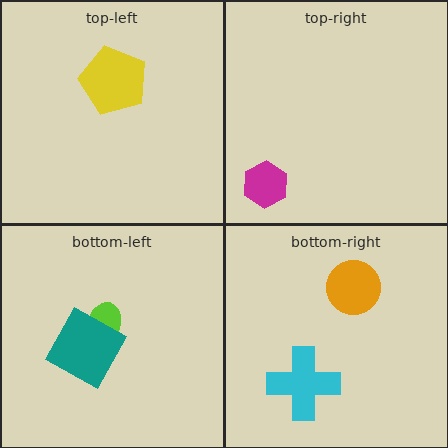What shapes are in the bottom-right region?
The orange circle, the cyan cross.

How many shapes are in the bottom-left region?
2.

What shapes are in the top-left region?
The yellow pentagon.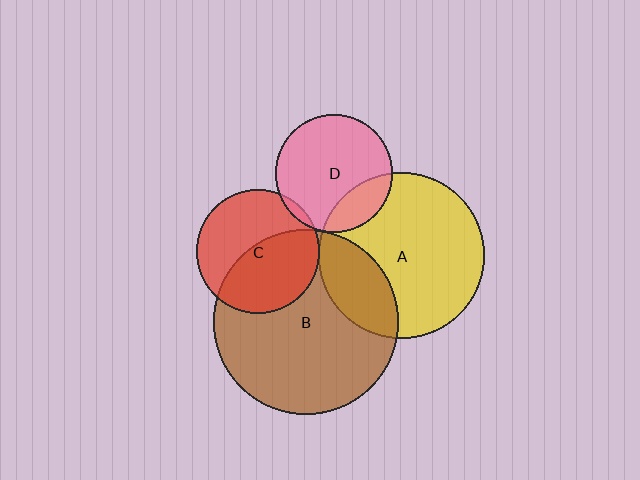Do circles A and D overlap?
Yes.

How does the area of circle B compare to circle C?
Approximately 2.2 times.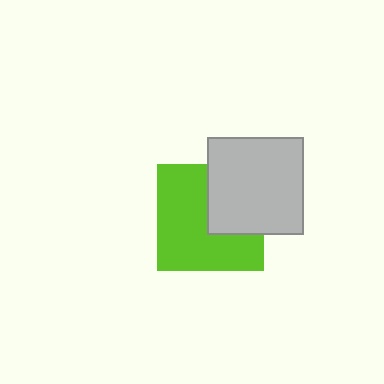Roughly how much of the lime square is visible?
About half of it is visible (roughly 65%).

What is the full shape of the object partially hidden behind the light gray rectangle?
The partially hidden object is a lime square.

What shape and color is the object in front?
The object in front is a light gray rectangle.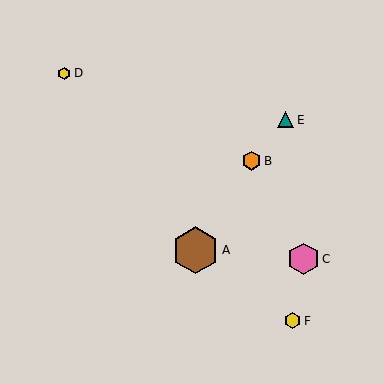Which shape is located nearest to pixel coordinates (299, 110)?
The teal triangle (labeled E) at (285, 120) is nearest to that location.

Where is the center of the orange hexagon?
The center of the orange hexagon is at (252, 161).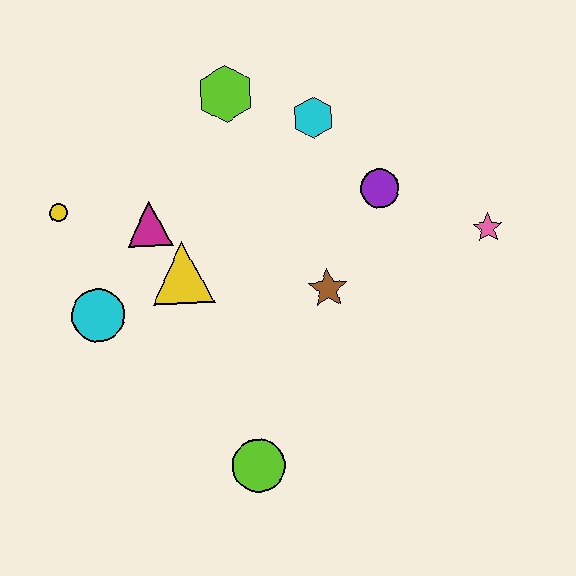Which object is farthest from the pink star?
The yellow circle is farthest from the pink star.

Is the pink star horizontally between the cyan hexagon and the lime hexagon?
No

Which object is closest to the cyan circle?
The yellow triangle is closest to the cyan circle.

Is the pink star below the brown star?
No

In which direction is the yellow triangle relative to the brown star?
The yellow triangle is to the left of the brown star.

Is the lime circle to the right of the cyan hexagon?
No